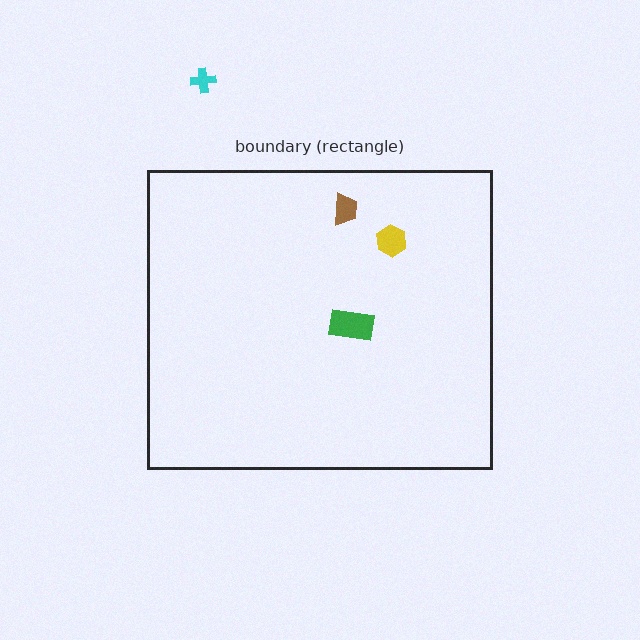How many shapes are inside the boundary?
3 inside, 1 outside.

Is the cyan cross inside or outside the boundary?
Outside.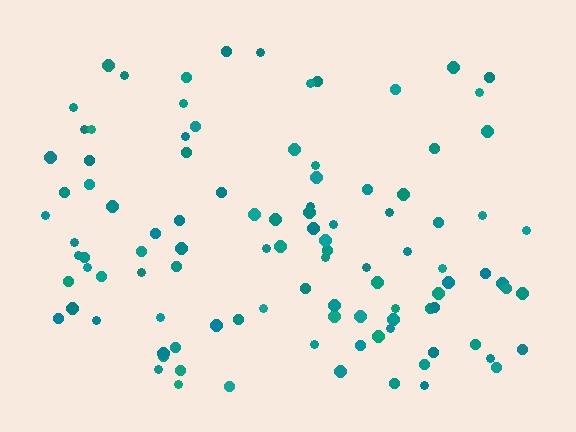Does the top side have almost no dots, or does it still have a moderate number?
Still a moderate number, just noticeably fewer than the bottom.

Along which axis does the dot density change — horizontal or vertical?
Vertical.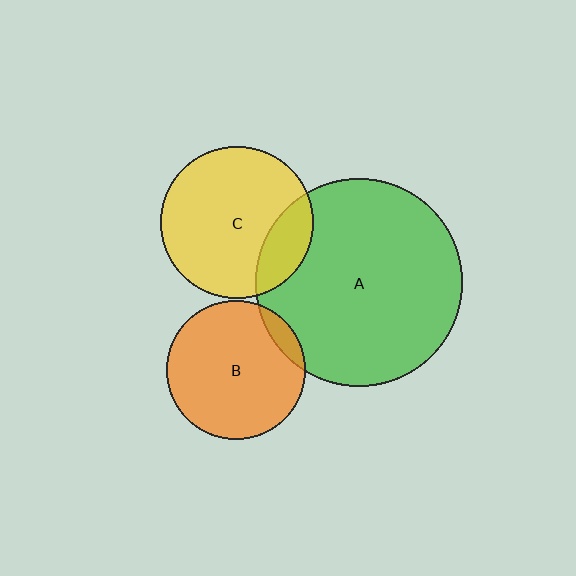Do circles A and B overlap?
Yes.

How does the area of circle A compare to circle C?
Approximately 1.8 times.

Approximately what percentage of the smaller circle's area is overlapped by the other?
Approximately 10%.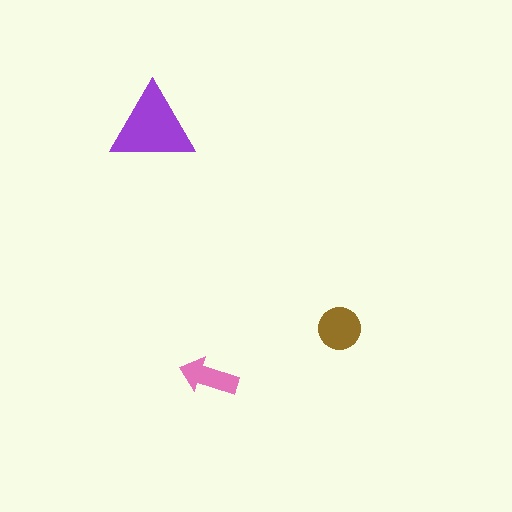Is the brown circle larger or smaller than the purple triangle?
Smaller.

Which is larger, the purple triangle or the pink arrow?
The purple triangle.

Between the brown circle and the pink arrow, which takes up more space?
The brown circle.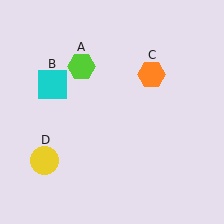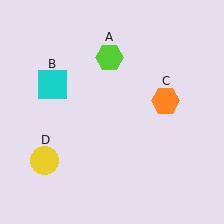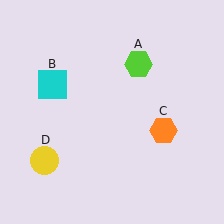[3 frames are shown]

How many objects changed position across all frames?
2 objects changed position: lime hexagon (object A), orange hexagon (object C).